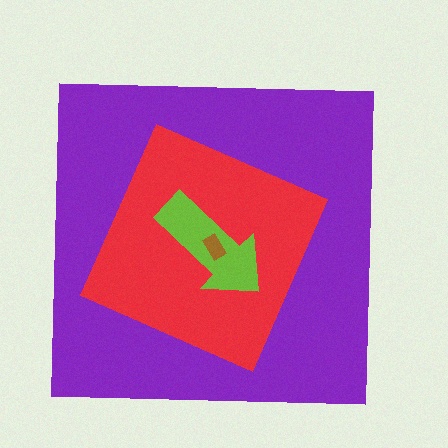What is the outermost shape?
The purple square.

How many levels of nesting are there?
4.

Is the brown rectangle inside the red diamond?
Yes.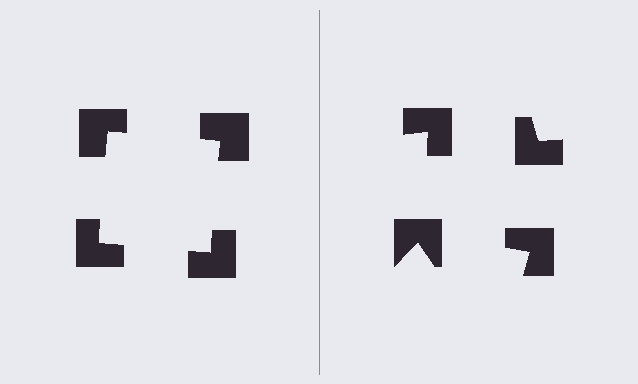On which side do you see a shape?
An illusory square appears on the left side. On the right side the wedge cuts are rotated, so no coherent shape forms.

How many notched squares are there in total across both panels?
8 — 4 on each side.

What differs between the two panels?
The notched squares are positioned identically on both sides; only the wedge orientations differ. On the left they align to a square; on the right they are misaligned.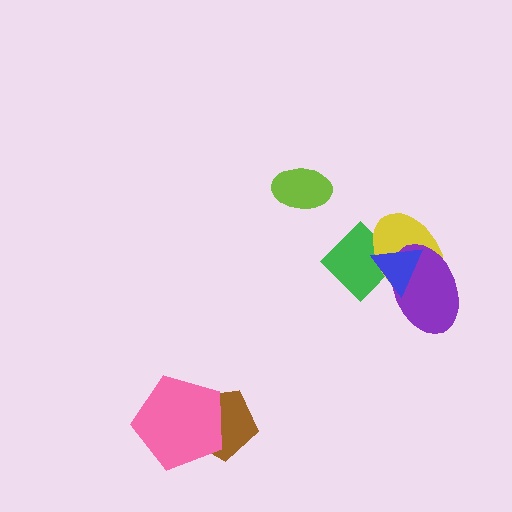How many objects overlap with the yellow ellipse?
3 objects overlap with the yellow ellipse.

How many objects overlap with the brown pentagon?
1 object overlaps with the brown pentagon.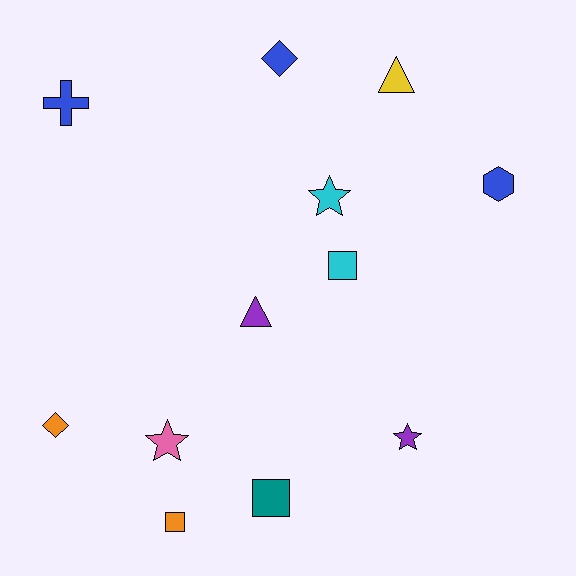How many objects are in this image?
There are 12 objects.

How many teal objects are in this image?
There is 1 teal object.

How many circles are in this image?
There are no circles.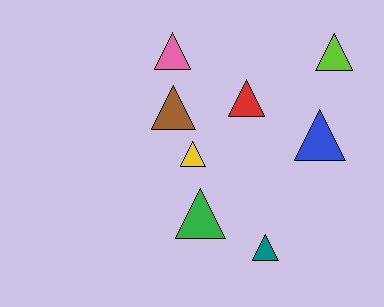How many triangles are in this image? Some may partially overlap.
There are 8 triangles.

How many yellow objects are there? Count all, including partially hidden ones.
There is 1 yellow object.